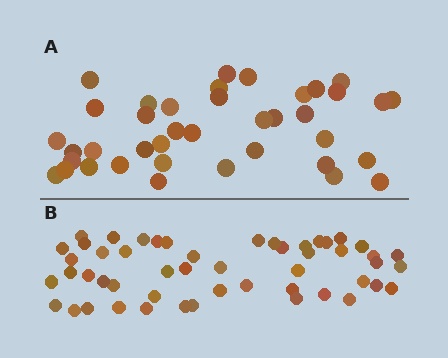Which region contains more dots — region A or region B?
Region B (the bottom region) has more dots.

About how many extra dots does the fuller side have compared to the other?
Region B has roughly 12 or so more dots than region A.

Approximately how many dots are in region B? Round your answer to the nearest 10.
About 50 dots. (The exact count is 51, which rounds to 50.)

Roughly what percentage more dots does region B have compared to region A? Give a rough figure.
About 30% more.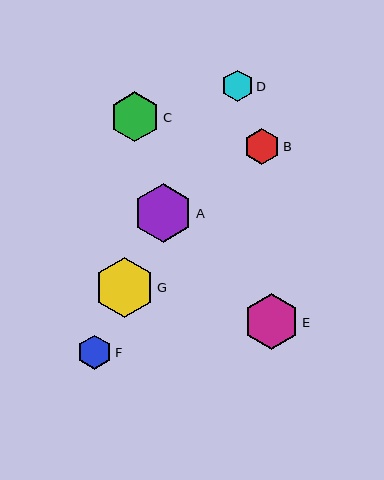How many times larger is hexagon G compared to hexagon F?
Hexagon G is approximately 1.7 times the size of hexagon F.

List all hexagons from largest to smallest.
From largest to smallest: G, A, E, C, B, F, D.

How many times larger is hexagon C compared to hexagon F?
Hexagon C is approximately 1.5 times the size of hexagon F.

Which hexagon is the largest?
Hexagon G is the largest with a size of approximately 60 pixels.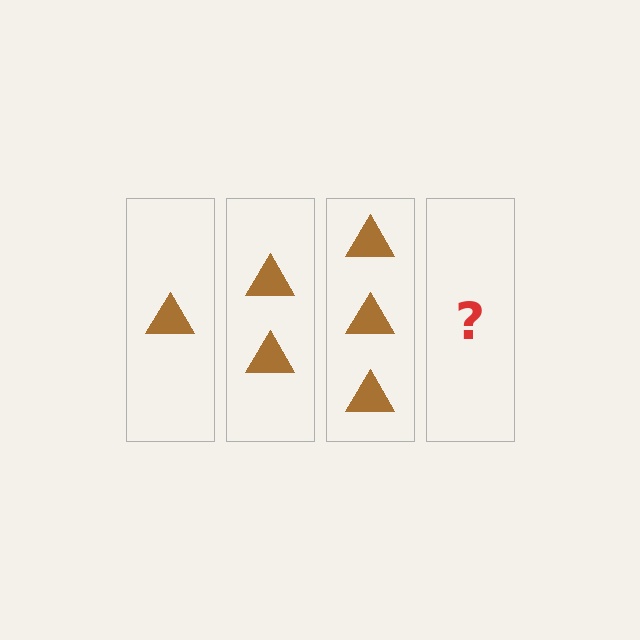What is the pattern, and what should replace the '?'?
The pattern is that each step adds one more triangle. The '?' should be 4 triangles.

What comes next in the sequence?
The next element should be 4 triangles.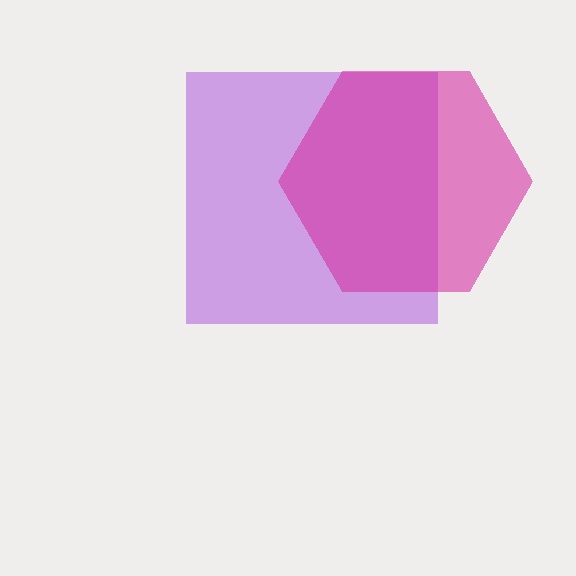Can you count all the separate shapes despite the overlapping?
Yes, there are 2 separate shapes.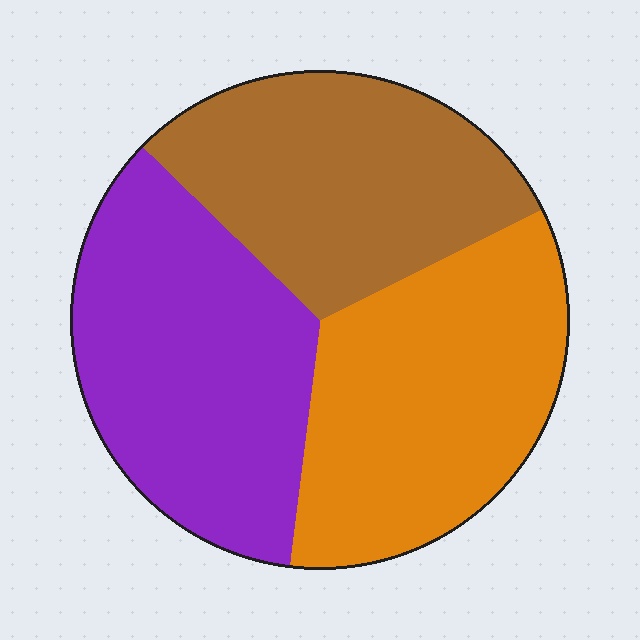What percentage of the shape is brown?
Brown covers around 30% of the shape.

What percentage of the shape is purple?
Purple takes up about one third (1/3) of the shape.